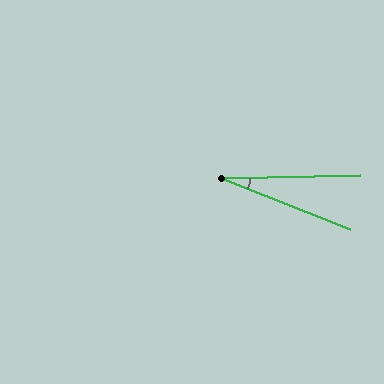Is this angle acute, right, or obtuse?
It is acute.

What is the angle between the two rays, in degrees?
Approximately 23 degrees.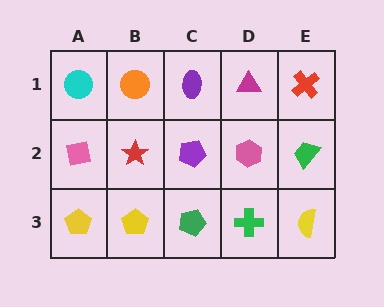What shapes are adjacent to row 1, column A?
A pink square (row 2, column A), an orange circle (row 1, column B).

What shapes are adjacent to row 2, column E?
A red cross (row 1, column E), a yellow semicircle (row 3, column E), a pink hexagon (row 2, column D).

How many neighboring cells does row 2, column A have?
3.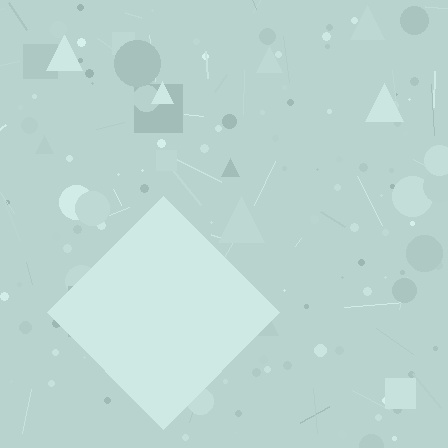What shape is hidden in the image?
A diamond is hidden in the image.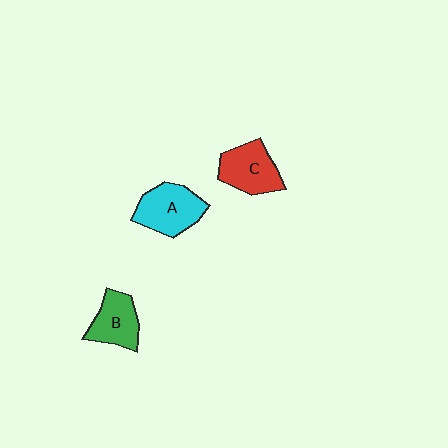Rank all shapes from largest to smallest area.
From largest to smallest: A (cyan), C (red), B (green).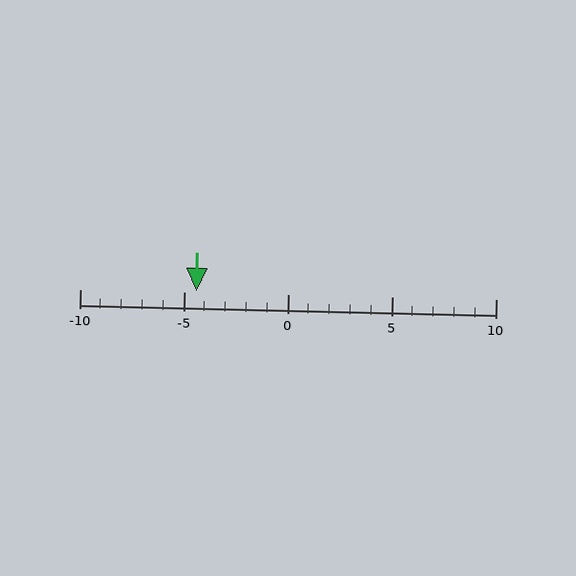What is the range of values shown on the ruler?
The ruler shows values from -10 to 10.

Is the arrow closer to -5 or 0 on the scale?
The arrow is closer to -5.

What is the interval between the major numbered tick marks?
The major tick marks are spaced 5 units apart.